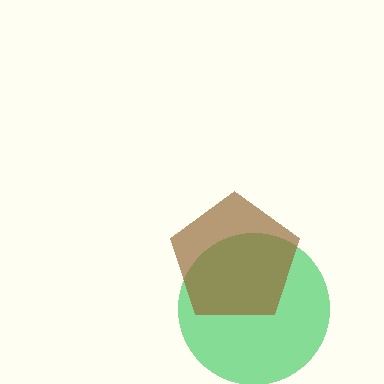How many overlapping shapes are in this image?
There are 2 overlapping shapes in the image.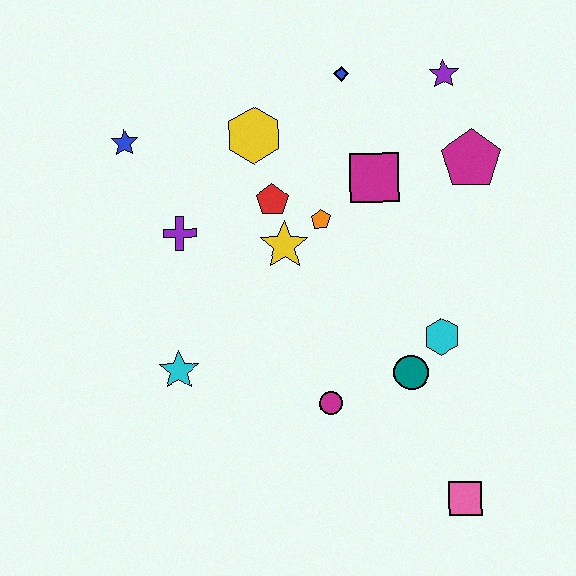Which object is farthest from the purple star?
The pink square is farthest from the purple star.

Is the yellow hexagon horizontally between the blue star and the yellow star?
Yes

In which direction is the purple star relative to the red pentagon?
The purple star is to the right of the red pentagon.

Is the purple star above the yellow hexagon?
Yes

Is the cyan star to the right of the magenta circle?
No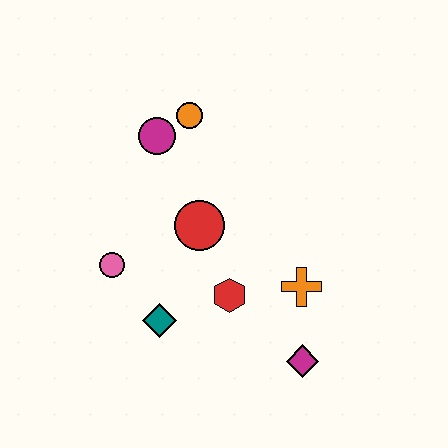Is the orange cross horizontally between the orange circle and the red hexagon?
No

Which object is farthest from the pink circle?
The magenta diamond is farthest from the pink circle.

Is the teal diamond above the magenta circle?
No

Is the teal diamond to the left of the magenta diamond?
Yes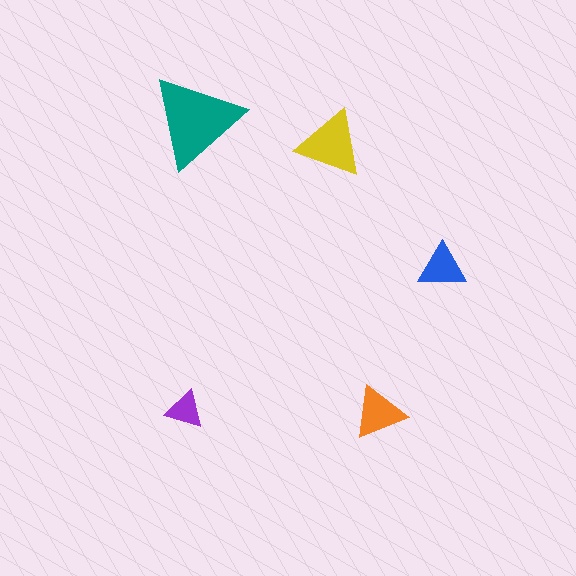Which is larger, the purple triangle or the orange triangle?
The orange one.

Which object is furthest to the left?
The purple triangle is leftmost.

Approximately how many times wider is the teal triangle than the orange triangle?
About 2 times wider.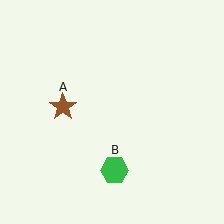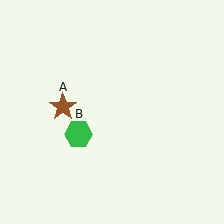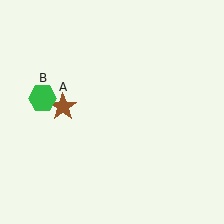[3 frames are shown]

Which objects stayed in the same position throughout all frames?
Brown star (object A) remained stationary.